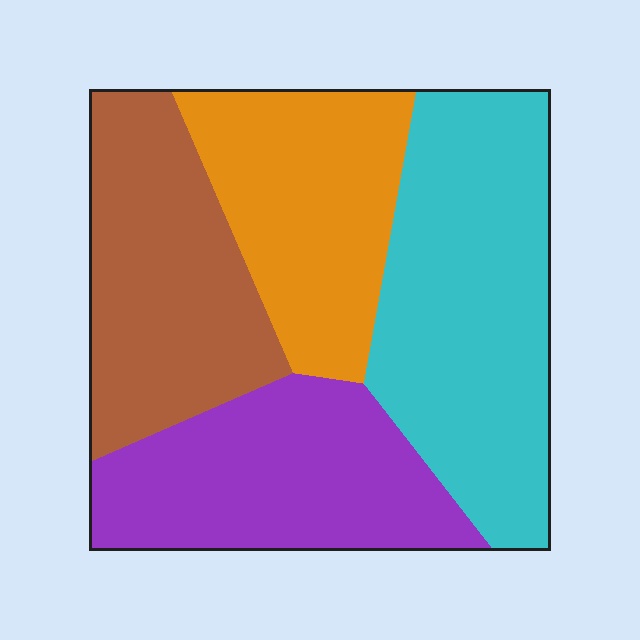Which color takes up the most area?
Cyan, at roughly 30%.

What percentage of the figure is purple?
Purple covers around 25% of the figure.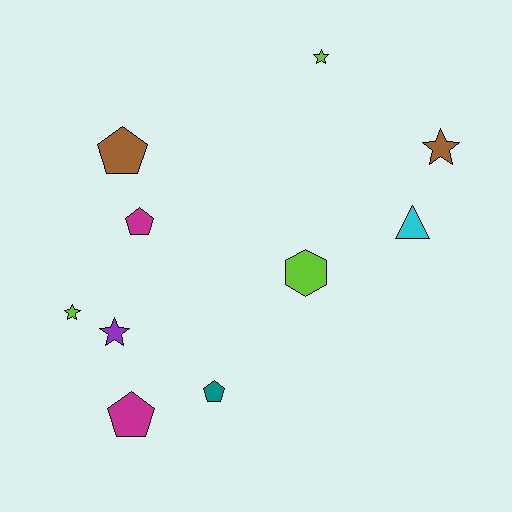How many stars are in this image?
There are 4 stars.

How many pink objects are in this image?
There are no pink objects.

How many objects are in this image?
There are 10 objects.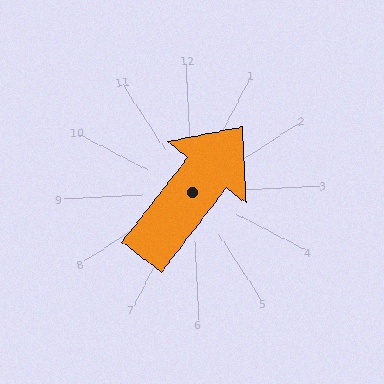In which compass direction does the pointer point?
Northeast.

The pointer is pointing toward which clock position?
Roughly 1 o'clock.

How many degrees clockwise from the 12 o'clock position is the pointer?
Approximately 41 degrees.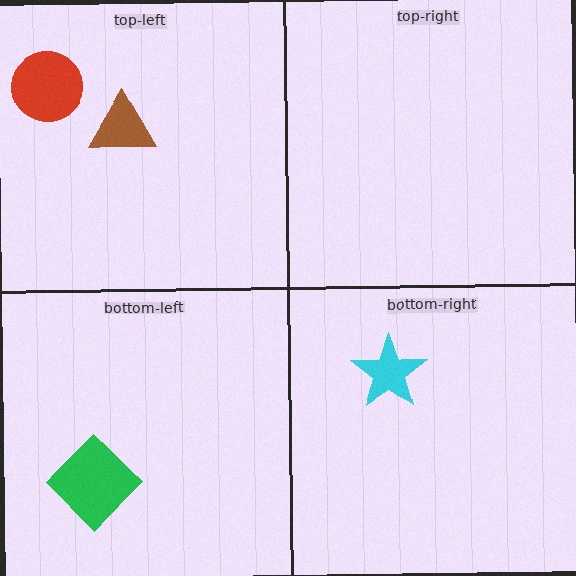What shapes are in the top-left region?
The red circle, the brown triangle.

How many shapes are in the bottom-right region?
1.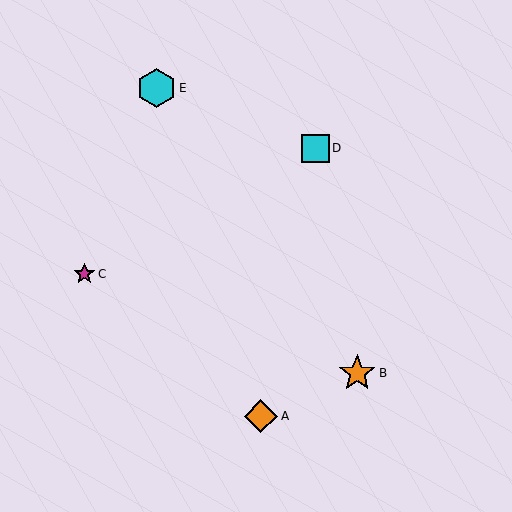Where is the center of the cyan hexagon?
The center of the cyan hexagon is at (157, 88).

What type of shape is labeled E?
Shape E is a cyan hexagon.